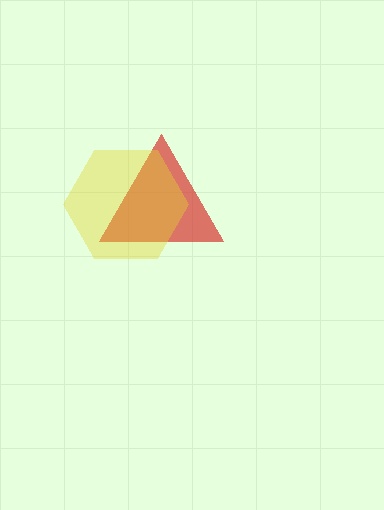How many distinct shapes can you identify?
There are 2 distinct shapes: a red triangle, a yellow hexagon.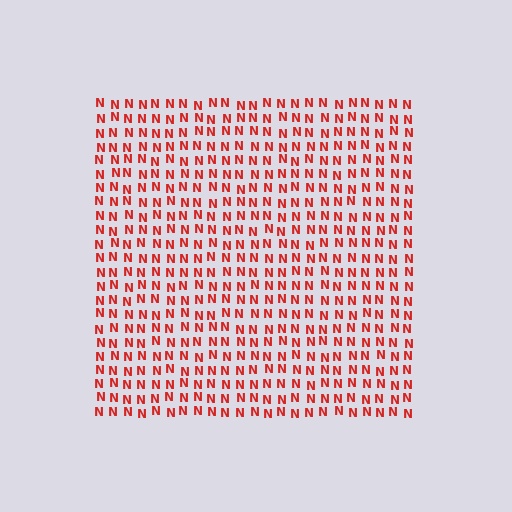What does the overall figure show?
The overall figure shows a square.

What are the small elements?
The small elements are letter N's.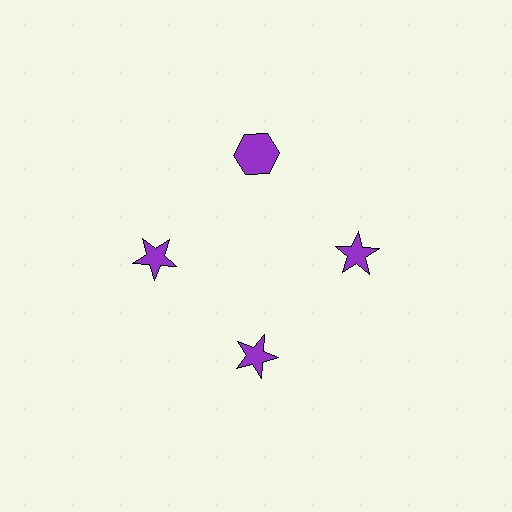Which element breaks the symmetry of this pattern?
The purple hexagon at roughly the 12 o'clock position breaks the symmetry. All other shapes are purple stars.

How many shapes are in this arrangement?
There are 4 shapes arranged in a ring pattern.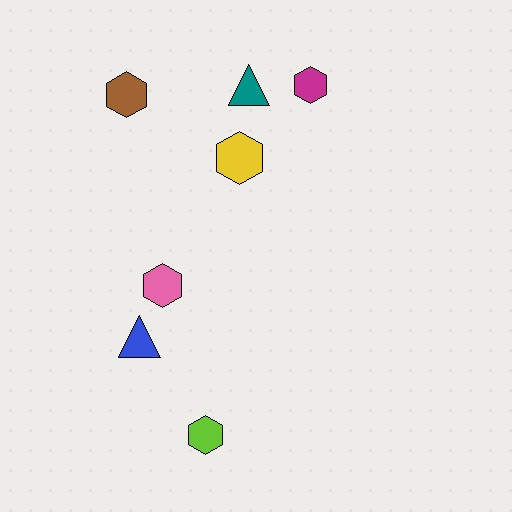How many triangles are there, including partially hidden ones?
There are 2 triangles.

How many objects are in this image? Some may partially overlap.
There are 7 objects.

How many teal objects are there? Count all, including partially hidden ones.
There is 1 teal object.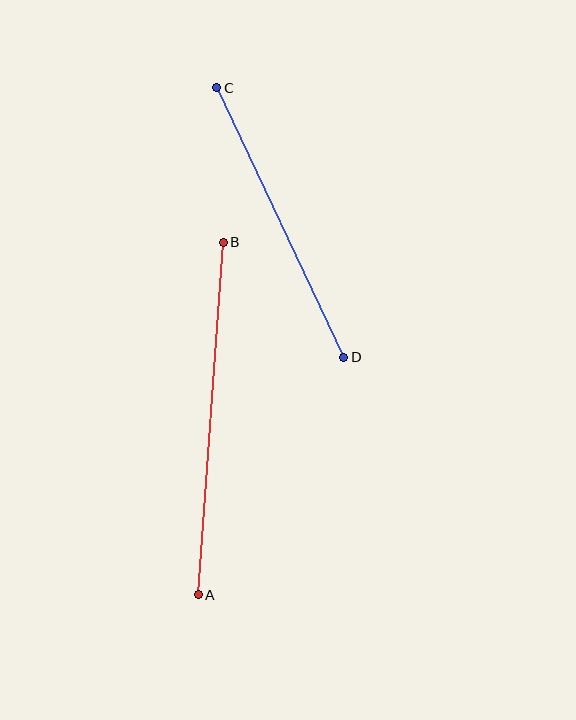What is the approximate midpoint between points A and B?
The midpoint is at approximately (211, 418) pixels.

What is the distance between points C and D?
The distance is approximately 298 pixels.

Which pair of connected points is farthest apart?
Points A and B are farthest apart.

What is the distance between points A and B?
The distance is approximately 354 pixels.